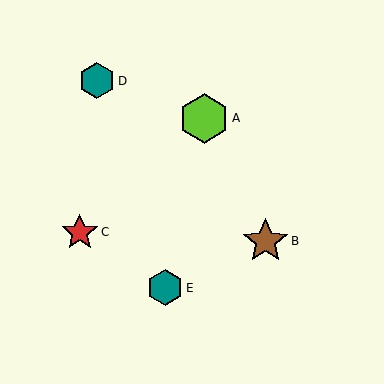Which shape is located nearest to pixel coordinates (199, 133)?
The lime hexagon (labeled A) at (204, 118) is nearest to that location.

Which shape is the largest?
The lime hexagon (labeled A) is the largest.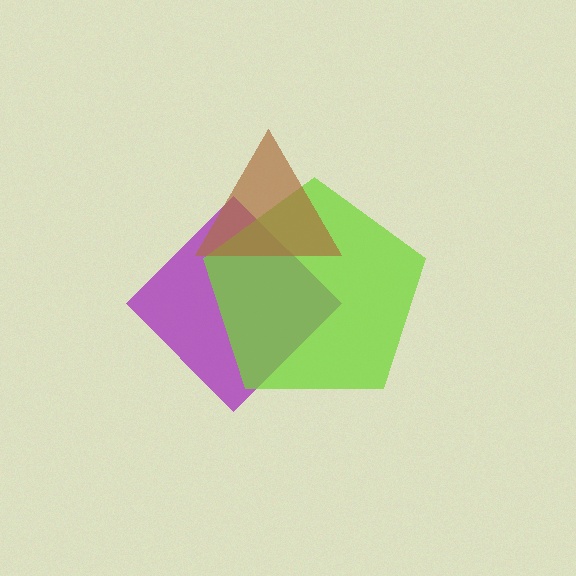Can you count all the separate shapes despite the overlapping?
Yes, there are 3 separate shapes.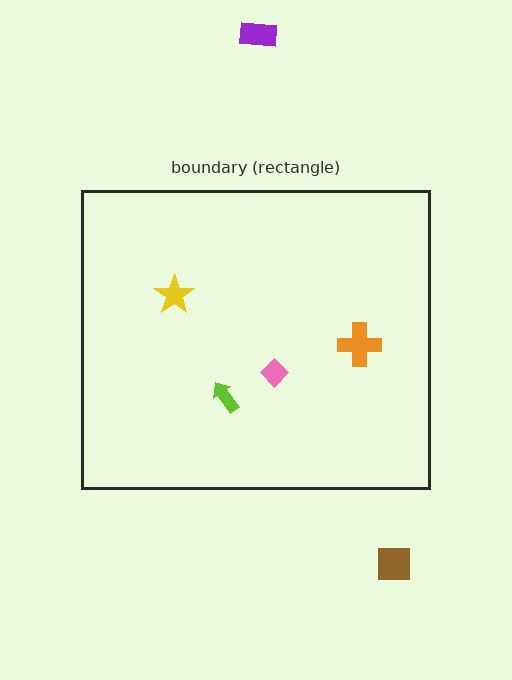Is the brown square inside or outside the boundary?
Outside.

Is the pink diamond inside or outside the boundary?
Inside.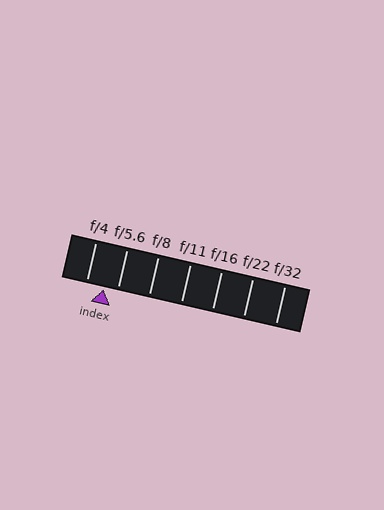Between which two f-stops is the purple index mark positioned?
The index mark is between f/4 and f/5.6.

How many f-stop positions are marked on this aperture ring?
There are 7 f-stop positions marked.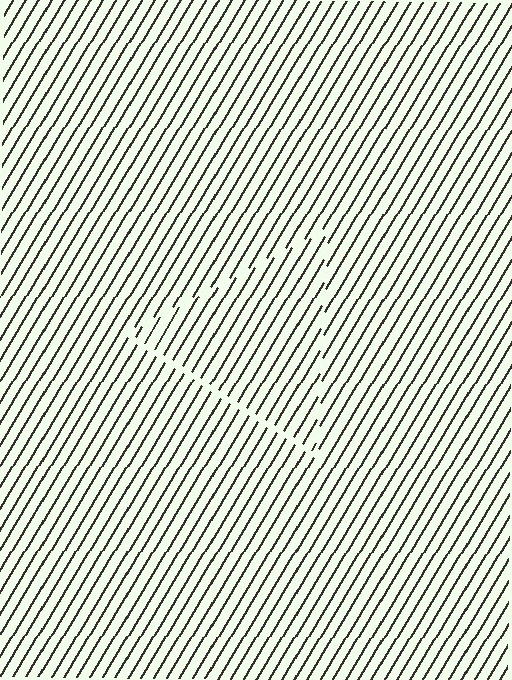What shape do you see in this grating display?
An illusory triangle. The interior of the shape contains the same grating, shifted by half a period — the contour is defined by the phase discontinuity where line-ends from the inner and outer gratings abut.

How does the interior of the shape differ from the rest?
The interior of the shape contains the same grating, shifted by half a period — the contour is defined by the phase discontinuity where line-ends from the inner and outer gratings abut.